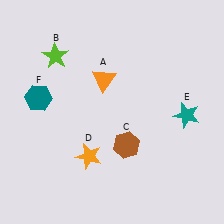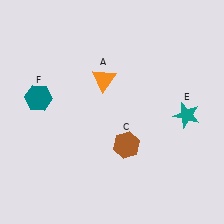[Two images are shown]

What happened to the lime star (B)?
The lime star (B) was removed in Image 2. It was in the top-left area of Image 1.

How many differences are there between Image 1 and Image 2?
There are 2 differences between the two images.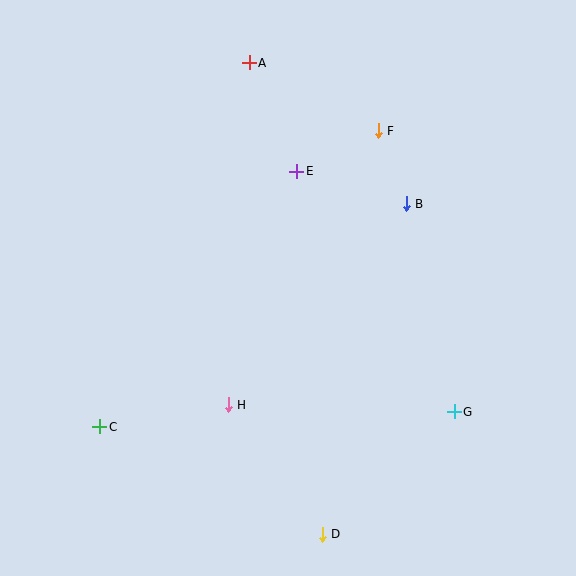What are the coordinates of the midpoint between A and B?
The midpoint between A and B is at (328, 133).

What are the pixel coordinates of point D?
Point D is at (322, 534).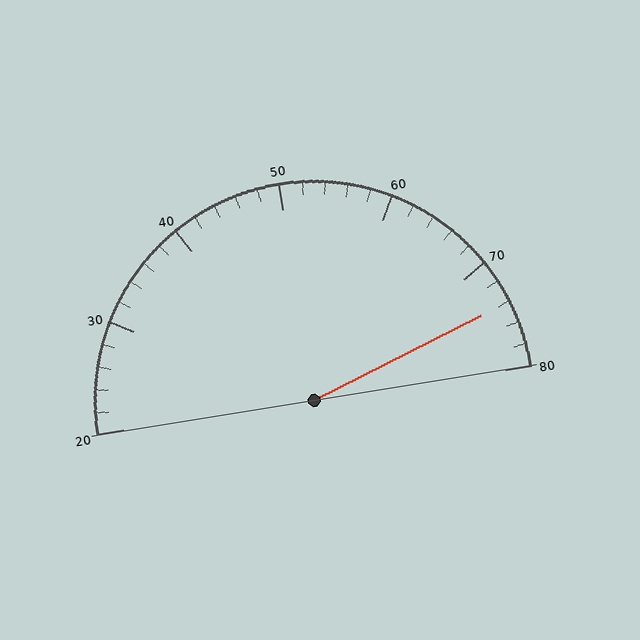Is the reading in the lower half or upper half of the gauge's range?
The reading is in the upper half of the range (20 to 80).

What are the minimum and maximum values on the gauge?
The gauge ranges from 20 to 80.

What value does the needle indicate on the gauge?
The needle indicates approximately 74.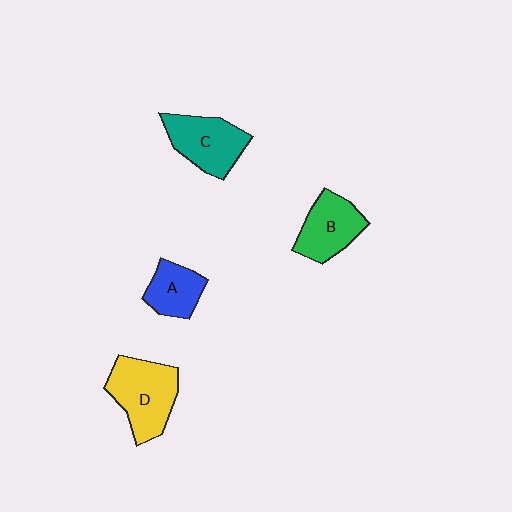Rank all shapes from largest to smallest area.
From largest to smallest: D (yellow), C (teal), B (green), A (blue).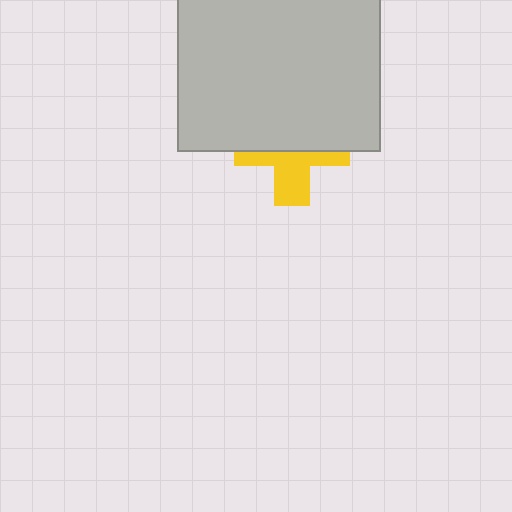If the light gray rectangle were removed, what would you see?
You would see the complete yellow cross.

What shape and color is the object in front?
The object in front is a light gray rectangle.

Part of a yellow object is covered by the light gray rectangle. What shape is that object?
It is a cross.